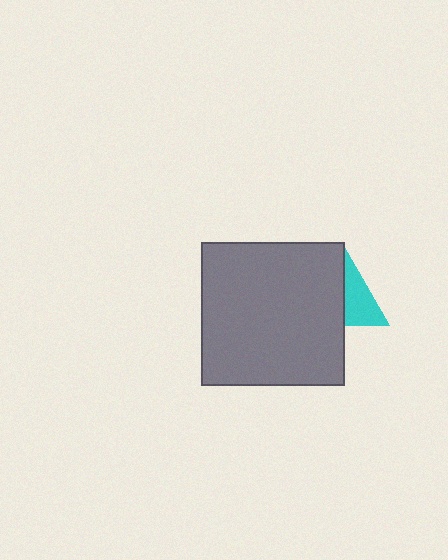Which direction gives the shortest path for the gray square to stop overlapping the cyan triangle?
Moving left gives the shortest separation.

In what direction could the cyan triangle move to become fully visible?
The cyan triangle could move right. That would shift it out from behind the gray square entirely.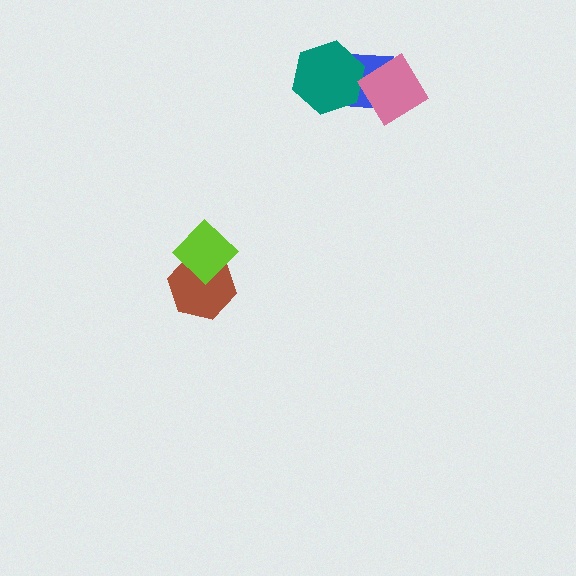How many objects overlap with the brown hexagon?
1 object overlaps with the brown hexagon.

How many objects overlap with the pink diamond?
2 objects overlap with the pink diamond.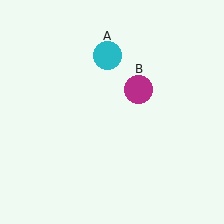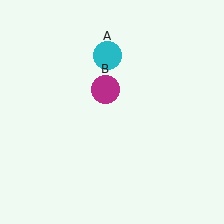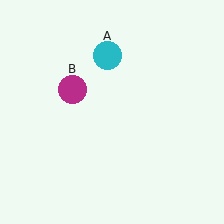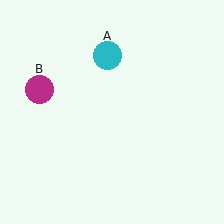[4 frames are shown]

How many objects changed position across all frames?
1 object changed position: magenta circle (object B).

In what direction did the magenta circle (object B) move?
The magenta circle (object B) moved left.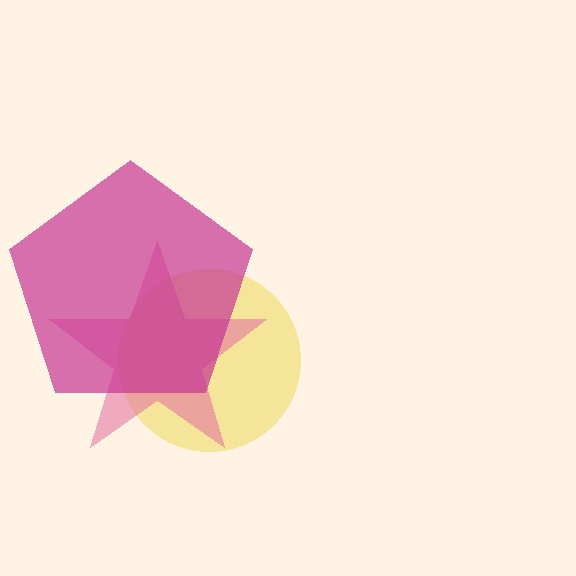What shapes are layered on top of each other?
The layered shapes are: a yellow circle, a pink star, a magenta pentagon.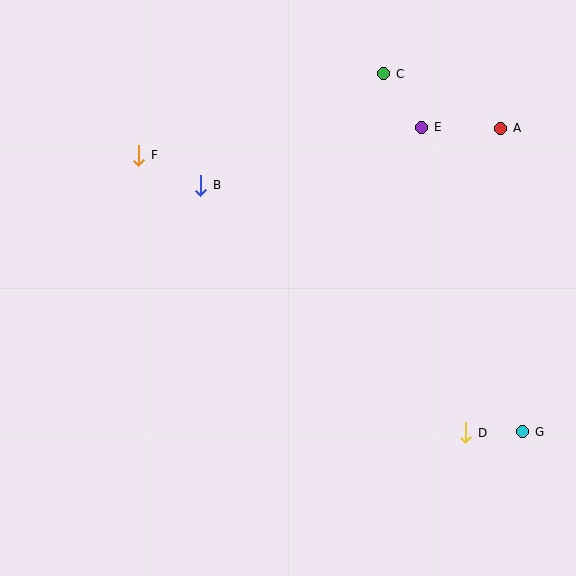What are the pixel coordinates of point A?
Point A is at (501, 128).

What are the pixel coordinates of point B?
Point B is at (201, 185).